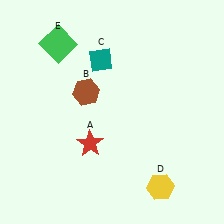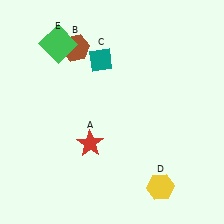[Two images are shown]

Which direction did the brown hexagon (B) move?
The brown hexagon (B) moved up.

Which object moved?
The brown hexagon (B) moved up.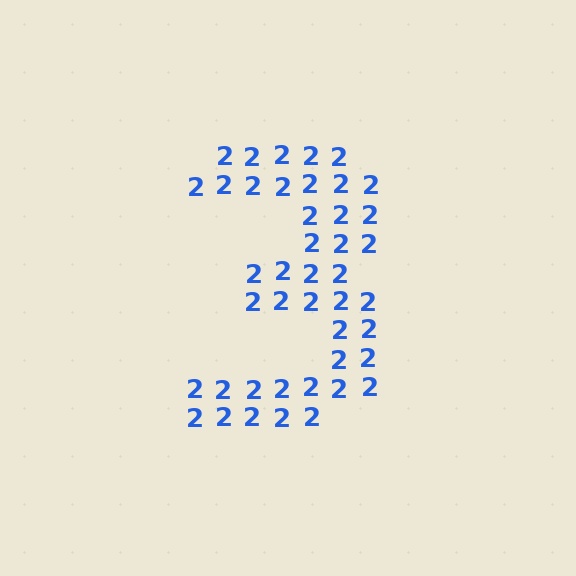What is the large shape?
The large shape is the digit 3.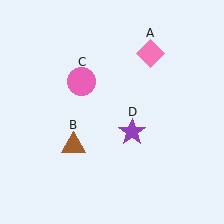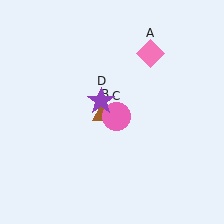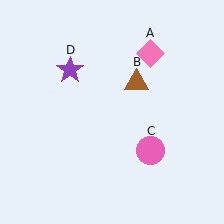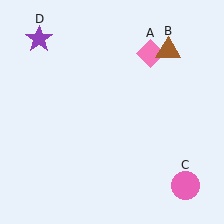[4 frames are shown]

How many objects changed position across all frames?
3 objects changed position: brown triangle (object B), pink circle (object C), purple star (object D).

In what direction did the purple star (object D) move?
The purple star (object D) moved up and to the left.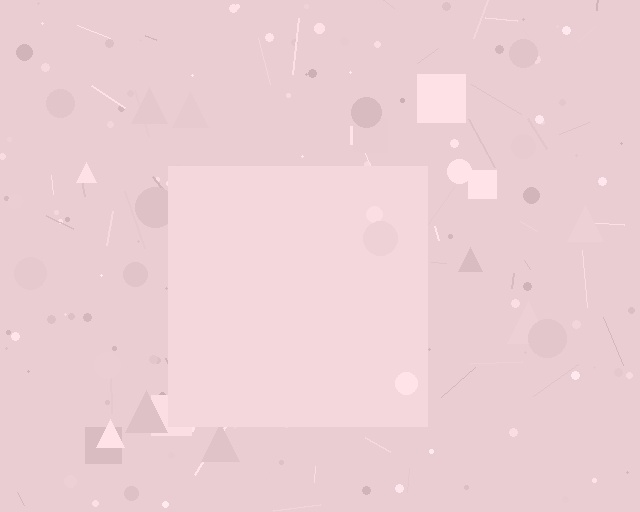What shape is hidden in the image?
A square is hidden in the image.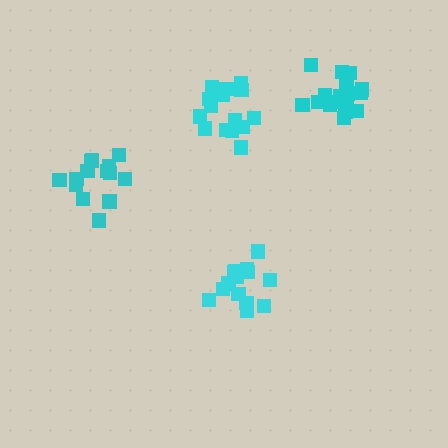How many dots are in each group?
Group 1: 15 dots, Group 2: 14 dots, Group 3: 18 dots, Group 4: 14 dots (61 total).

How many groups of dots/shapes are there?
There are 4 groups.